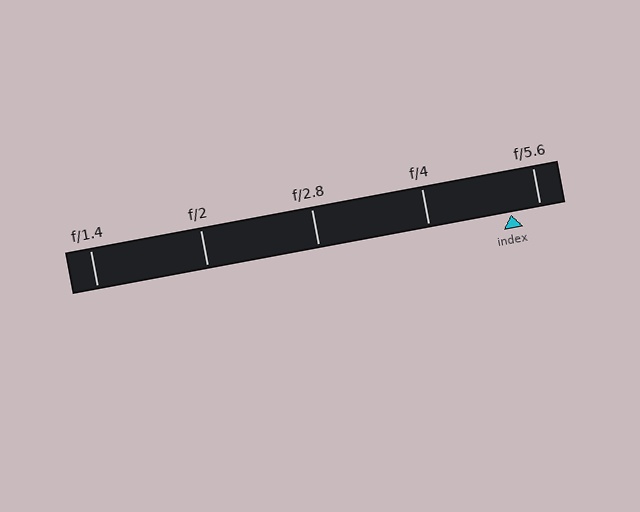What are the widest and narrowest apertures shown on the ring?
The widest aperture shown is f/1.4 and the narrowest is f/5.6.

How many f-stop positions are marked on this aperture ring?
There are 5 f-stop positions marked.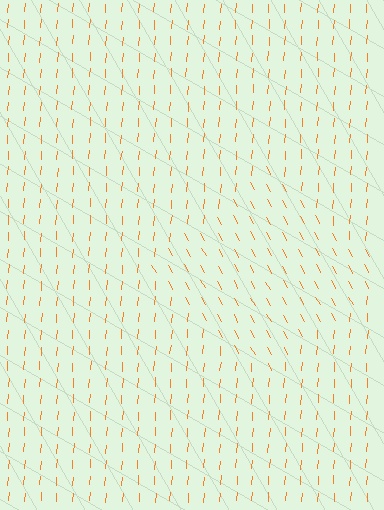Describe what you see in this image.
The image is filled with small orange line segments. A diamond region in the image has lines oriented differently from the surrounding lines, creating a visible texture boundary.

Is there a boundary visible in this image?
Yes, there is a texture boundary formed by a change in line orientation.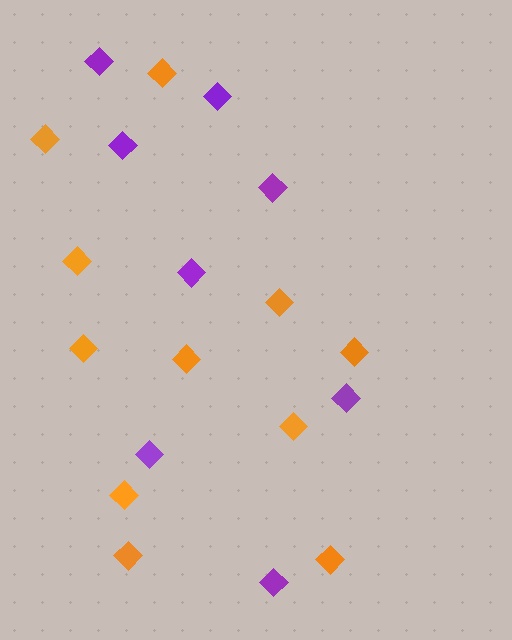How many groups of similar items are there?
There are 2 groups: one group of orange diamonds (11) and one group of purple diamonds (8).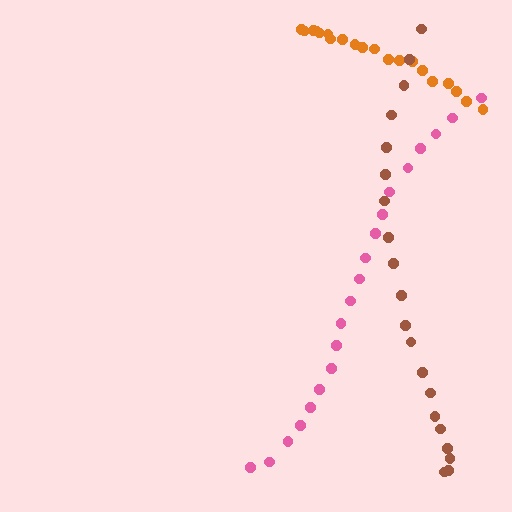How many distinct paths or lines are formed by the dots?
There are 3 distinct paths.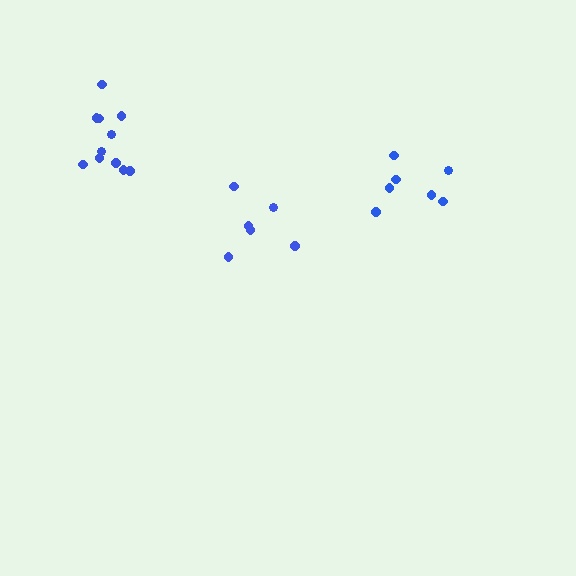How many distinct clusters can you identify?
There are 3 distinct clusters.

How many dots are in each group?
Group 1: 11 dots, Group 2: 6 dots, Group 3: 7 dots (24 total).